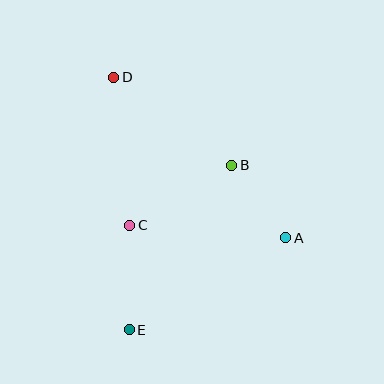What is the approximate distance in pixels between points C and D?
The distance between C and D is approximately 149 pixels.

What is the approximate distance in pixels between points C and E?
The distance between C and E is approximately 104 pixels.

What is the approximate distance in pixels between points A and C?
The distance between A and C is approximately 156 pixels.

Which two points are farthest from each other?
Points D and E are farthest from each other.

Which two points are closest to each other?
Points A and B are closest to each other.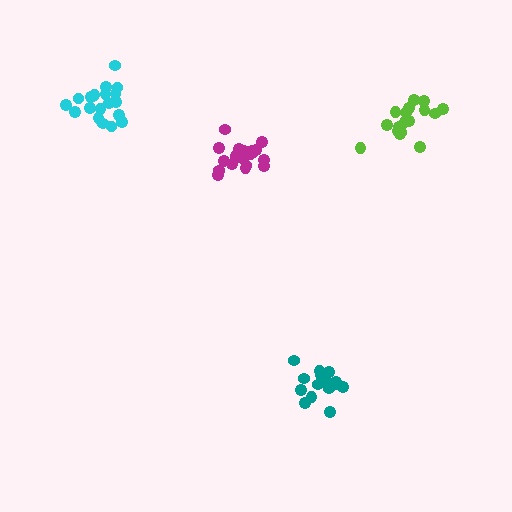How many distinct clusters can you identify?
There are 4 distinct clusters.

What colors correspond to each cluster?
The clusters are colored: lime, teal, cyan, magenta.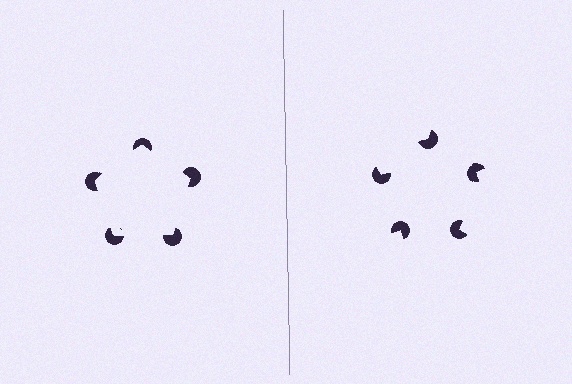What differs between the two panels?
The pac-man discs are positioned identically on both sides; only the wedge orientations differ. On the left they align to a pentagon; on the right they are misaligned.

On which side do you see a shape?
An illusory pentagon appears on the left side. On the right side the wedge cuts are rotated, so no coherent shape forms.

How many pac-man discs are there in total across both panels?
10 — 5 on each side.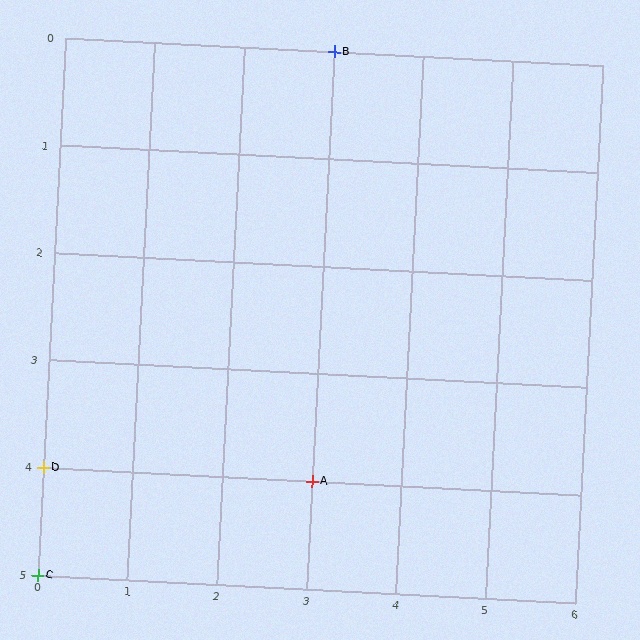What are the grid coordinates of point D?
Point D is at grid coordinates (0, 4).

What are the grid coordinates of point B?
Point B is at grid coordinates (3, 0).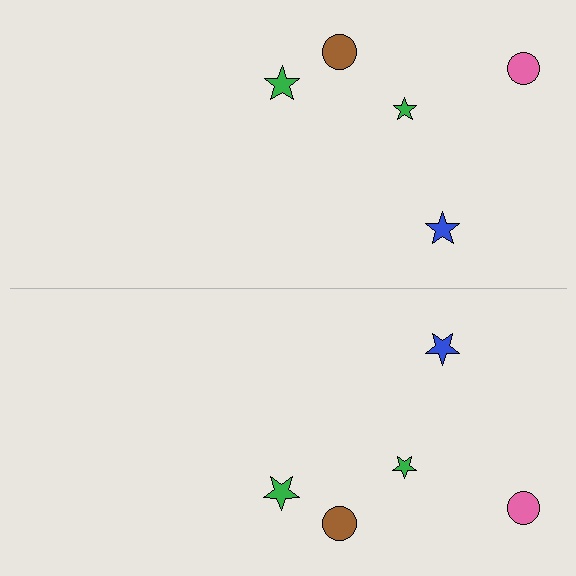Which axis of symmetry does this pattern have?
The pattern has a horizontal axis of symmetry running through the center of the image.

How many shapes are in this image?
There are 10 shapes in this image.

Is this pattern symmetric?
Yes, this pattern has bilateral (reflection) symmetry.